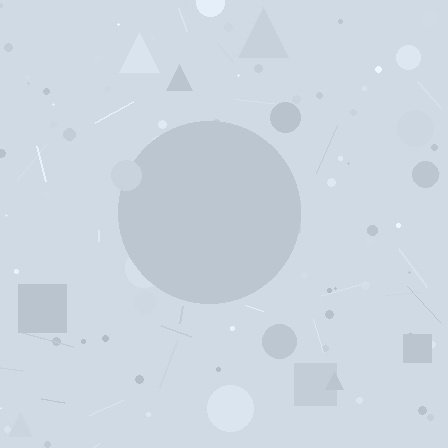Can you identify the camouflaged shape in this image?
The camouflaged shape is a circle.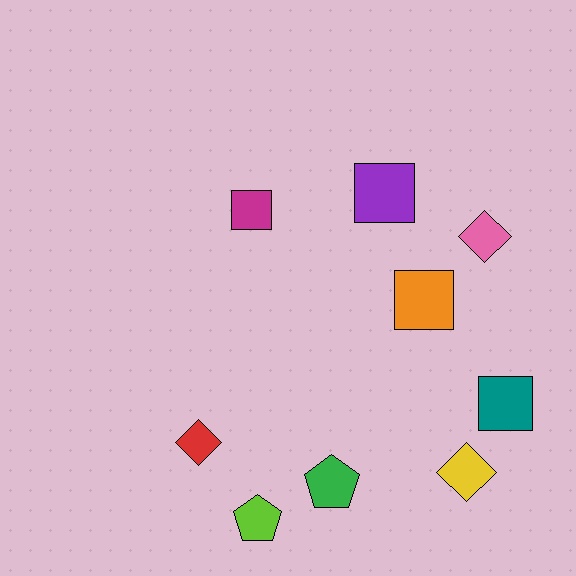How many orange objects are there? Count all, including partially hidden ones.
There is 1 orange object.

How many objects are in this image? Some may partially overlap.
There are 9 objects.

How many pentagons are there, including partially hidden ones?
There are 2 pentagons.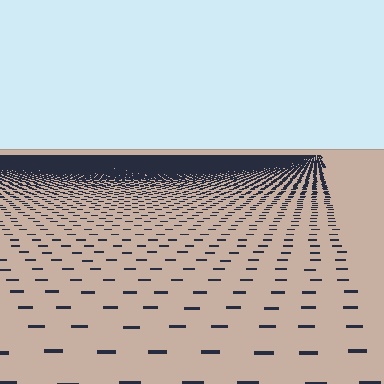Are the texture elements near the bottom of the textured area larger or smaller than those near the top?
Larger. Near the bottom, elements are closer to the viewer and appear at a bigger on-screen size.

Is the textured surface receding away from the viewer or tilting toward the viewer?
The surface is receding away from the viewer. Texture elements get smaller and denser toward the top.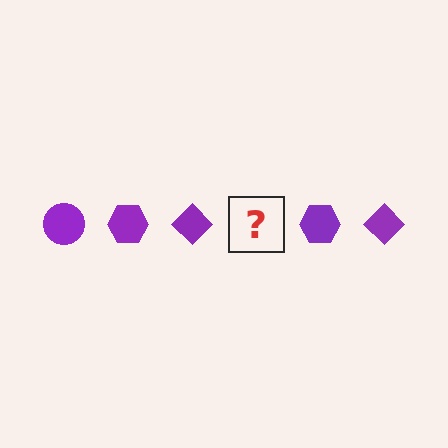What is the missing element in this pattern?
The missing element is a purple circle.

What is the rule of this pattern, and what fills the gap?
The rule is that the pattern cycles through circle, hexagon, diamond shapes in purple. The gap should be filled with a purple circle.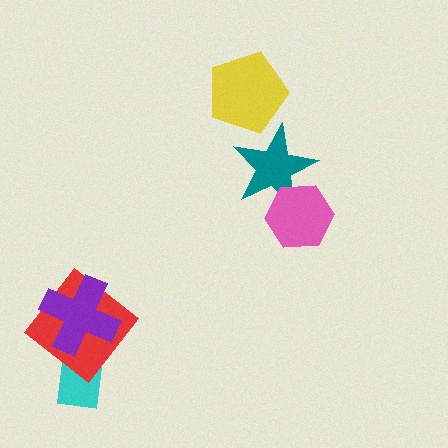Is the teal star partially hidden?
Yes, it is partially covered by another shape.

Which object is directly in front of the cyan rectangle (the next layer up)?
The red diamond is directly in front of the cyan rectangle.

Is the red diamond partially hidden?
Yes, it is partially covered by another shape.